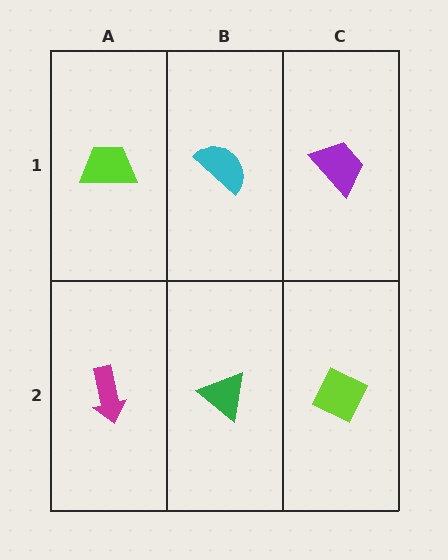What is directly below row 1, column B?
A green triangle.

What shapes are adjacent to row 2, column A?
A lime trapezoid (row 1, column A), a green triangle (row 2, column B).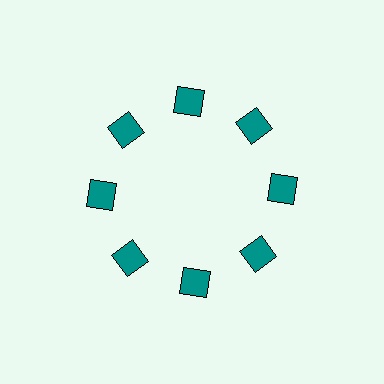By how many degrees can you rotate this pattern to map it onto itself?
The pattern maps onto itself every 45 degrees of rotation.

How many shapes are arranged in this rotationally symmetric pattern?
There are 8 shapes, arranged in 8 groups of 1.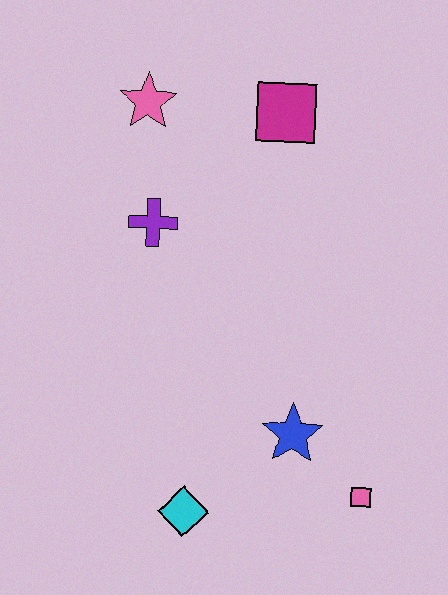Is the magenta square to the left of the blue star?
Yes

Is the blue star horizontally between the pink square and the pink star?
Yes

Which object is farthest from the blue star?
The pink star is farthest from the blue star.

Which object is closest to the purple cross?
The pink star is closest to the purple cross.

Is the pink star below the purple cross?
No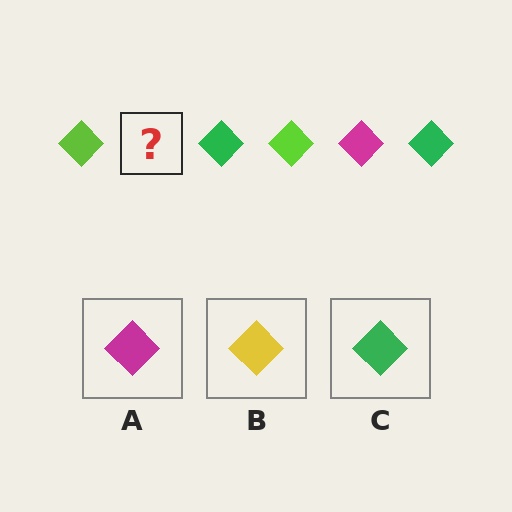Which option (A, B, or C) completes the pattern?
A.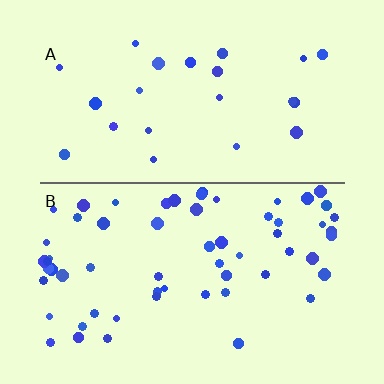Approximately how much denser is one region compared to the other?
Approximately 2.6× — region B over region A.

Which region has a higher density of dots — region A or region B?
B (the bottom).